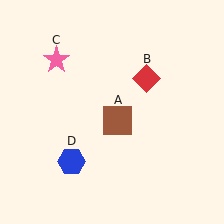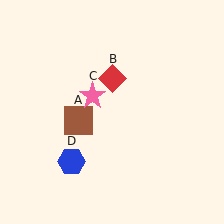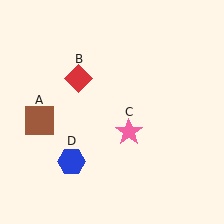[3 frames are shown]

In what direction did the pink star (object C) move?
The pink star (object C) moved down and to the right.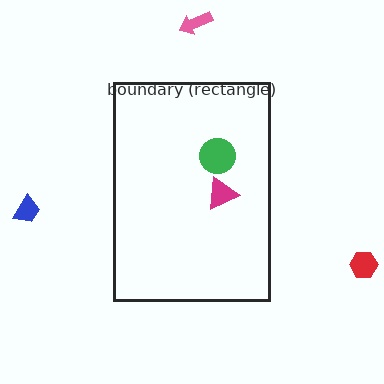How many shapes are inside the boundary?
2 inside, 3 outside.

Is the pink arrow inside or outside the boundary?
Outside.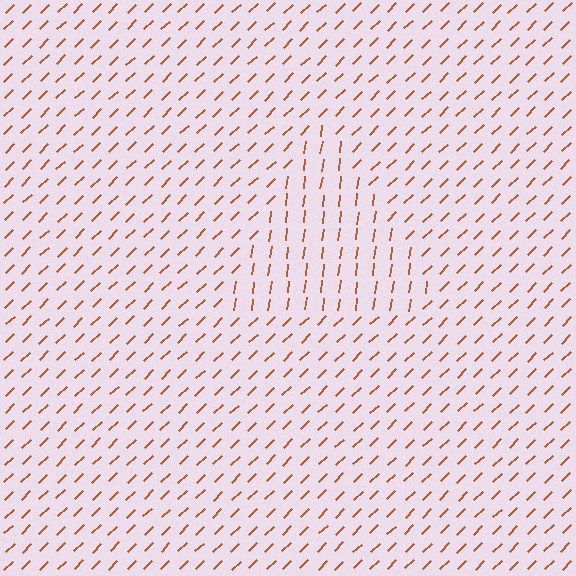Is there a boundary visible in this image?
Yes, there is a texture boundary formed by a change in line orientation.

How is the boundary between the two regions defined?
The boundary is defined purely by a change in line orientation (approximately 38 degrees difference). All lines are the same color and thickness.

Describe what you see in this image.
The image is filled with small brown line segments. A triangle region in the image has lines oriented differently from the surrounding lines, creating a visible texture boundary.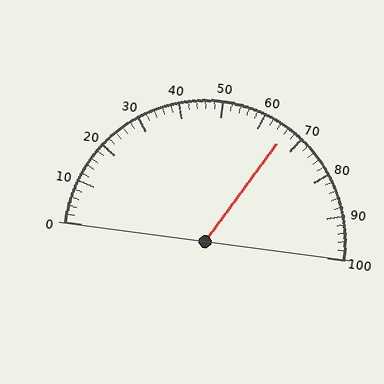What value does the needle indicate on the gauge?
The needle indicates approximately 66.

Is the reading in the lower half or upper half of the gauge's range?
The reading is in the upper half of the range (0 to 100).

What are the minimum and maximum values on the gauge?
The gauge ranges from 0 to 100.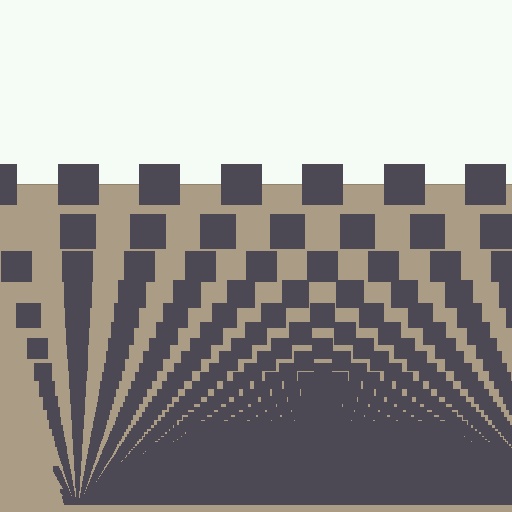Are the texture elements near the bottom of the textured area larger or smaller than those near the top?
Smaller. The gradient is inverted — elements near the bottom are smaller and denser.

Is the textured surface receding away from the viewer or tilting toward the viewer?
The surface appears to tilt toward the viewer. Texture elements get larger and sparser toward the top.